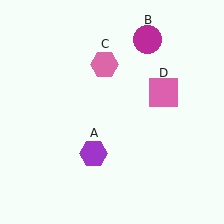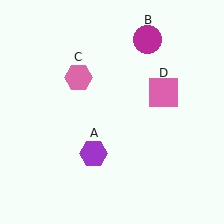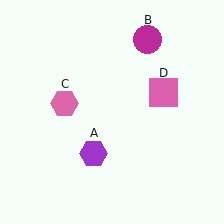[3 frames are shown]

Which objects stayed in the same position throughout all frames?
Purple hexagon (object A) and magenta circle (object B) and pink square (object D) remained stationary.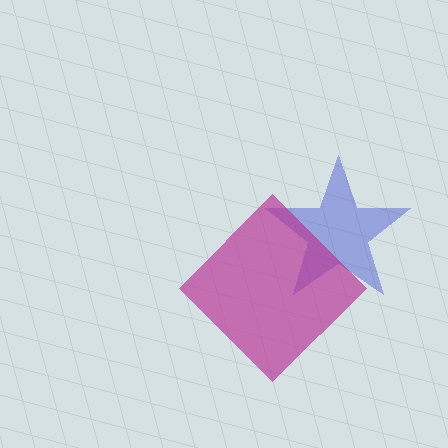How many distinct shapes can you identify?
There are 2 distinct shapes: a blue star, a magenta diamond.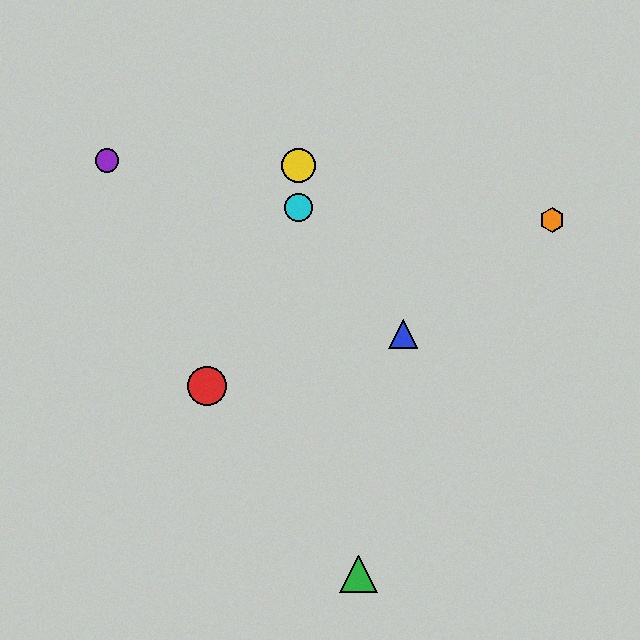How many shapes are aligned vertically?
2 shapes (the yellow circle, the cyan circle) are aligned vertically.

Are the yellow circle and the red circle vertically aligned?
No, the yellow circle is at x≈298 and the red circle is at x≈207.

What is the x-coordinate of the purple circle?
The purple circle is at x≈107.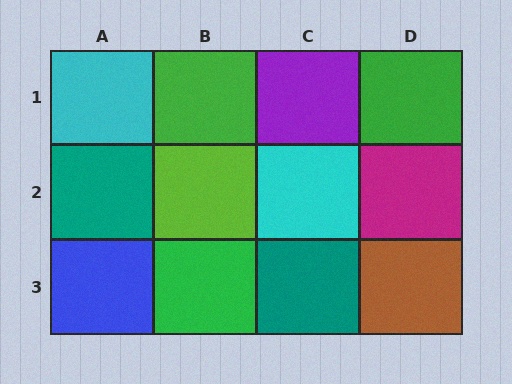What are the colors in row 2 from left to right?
Teal, lime, cyan, magenta.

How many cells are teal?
2 cells are teal.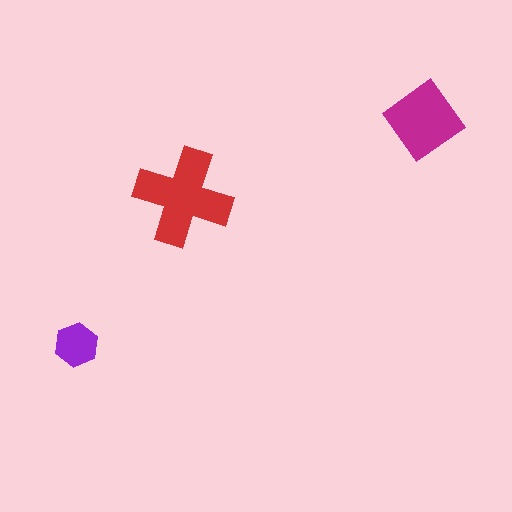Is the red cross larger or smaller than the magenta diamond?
Larger.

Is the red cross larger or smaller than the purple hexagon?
Larger.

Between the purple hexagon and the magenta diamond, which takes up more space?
The magenta diamond.